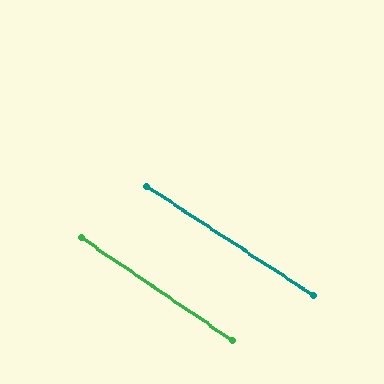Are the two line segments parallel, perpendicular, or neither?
Parallel — their directions differ by only 1.0°.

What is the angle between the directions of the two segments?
Approximately 1 degree.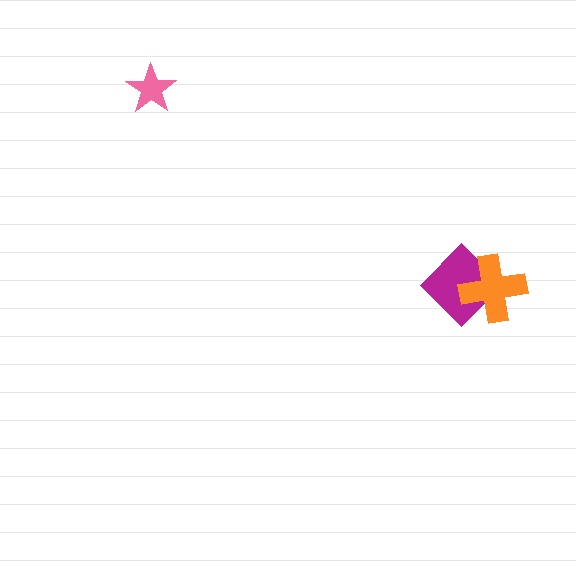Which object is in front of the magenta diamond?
The orange cross is in front of the magenta diamond.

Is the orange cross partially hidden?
No, no other shape covers it.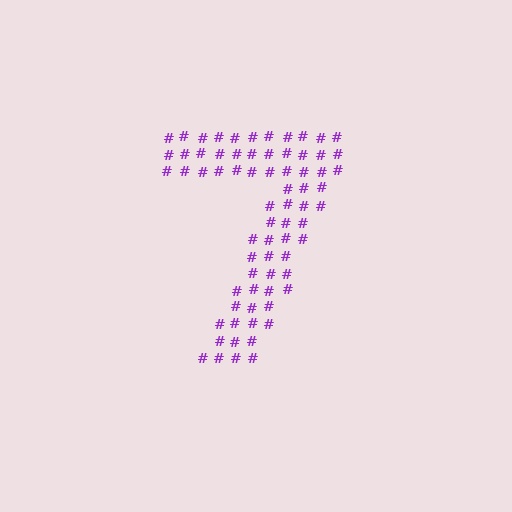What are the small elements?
The small elements are hash symbols.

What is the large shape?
The large shape is the digit 7.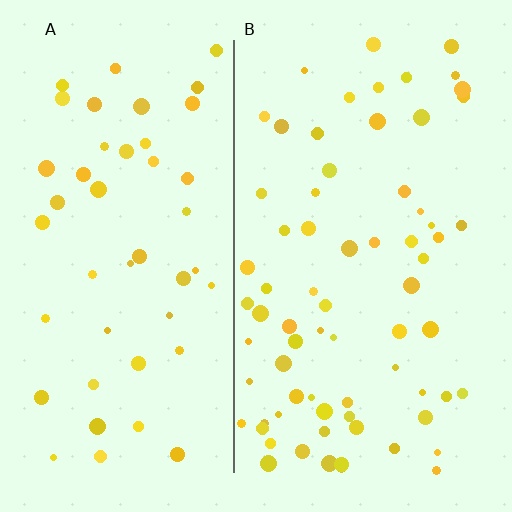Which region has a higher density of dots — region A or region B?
B (the right).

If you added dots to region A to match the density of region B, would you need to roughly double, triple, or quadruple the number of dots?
Approximately double.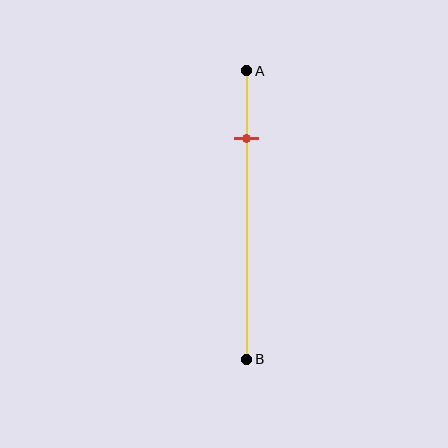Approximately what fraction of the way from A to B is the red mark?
The red mark is approximately 25% of the way from A to B.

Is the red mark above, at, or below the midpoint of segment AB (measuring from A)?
The red mark is above the midpoint of segment AB.